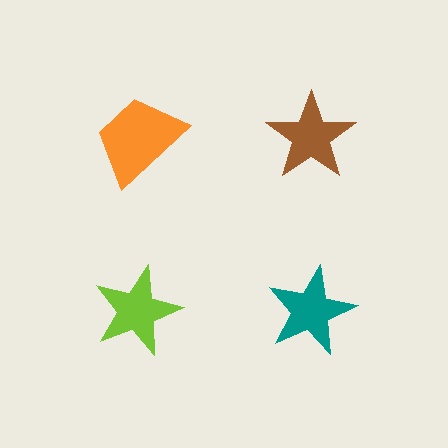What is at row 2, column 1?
A lime star.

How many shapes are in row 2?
2 shapes.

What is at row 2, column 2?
A teal star.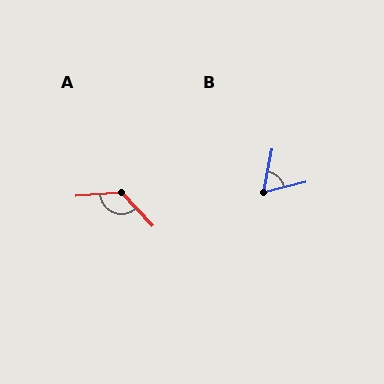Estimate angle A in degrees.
Approximately 129 degrees.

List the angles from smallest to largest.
B (65°), A (129°).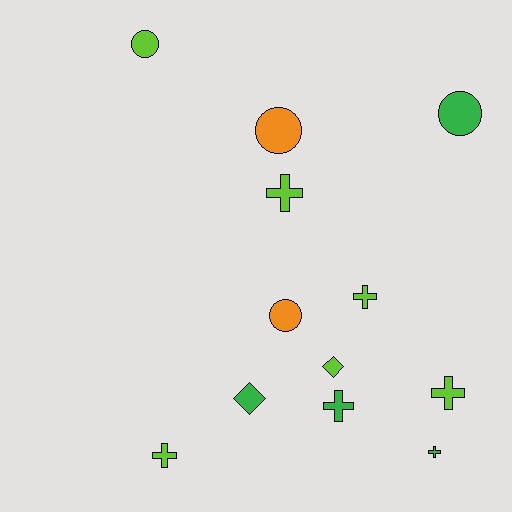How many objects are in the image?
There are 12 objects.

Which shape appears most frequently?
Cross, with 6 objects.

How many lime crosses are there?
There are 4 lime crosses.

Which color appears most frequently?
Lime, with 6 objects.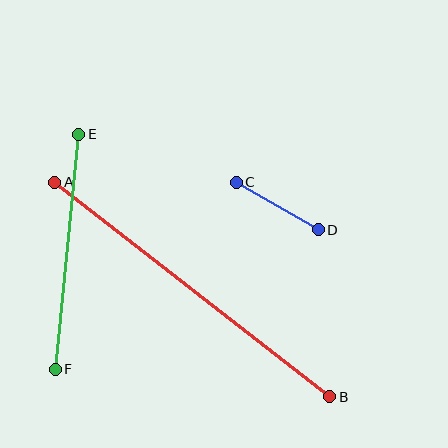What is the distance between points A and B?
The distance is approximately 349 pixels.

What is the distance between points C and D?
The distance is approximately 95 pixels.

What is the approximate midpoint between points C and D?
The midpoint is at approximately (277, 206) pixels.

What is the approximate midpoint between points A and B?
The midpoint is at approximately (192, 290) pixels.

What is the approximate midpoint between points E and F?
The midpoint is at approximately (67, 252) pixels.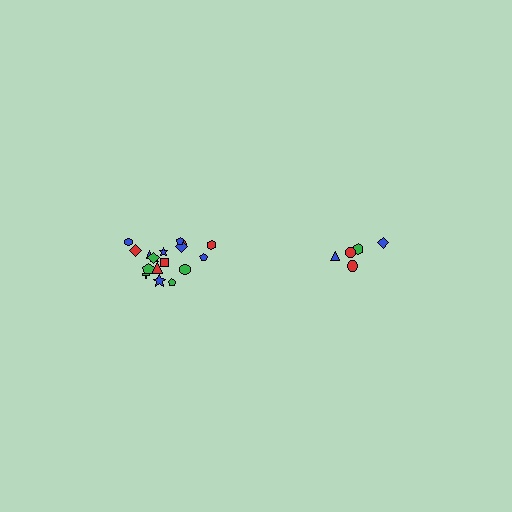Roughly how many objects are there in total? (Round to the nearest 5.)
Roughly 25 objects in total.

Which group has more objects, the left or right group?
The left group.